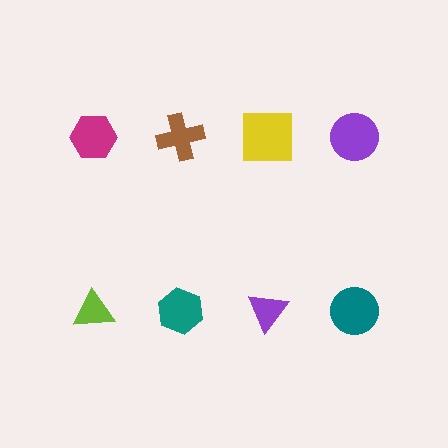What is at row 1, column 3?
A yellow square.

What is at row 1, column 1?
A magenta hexagon.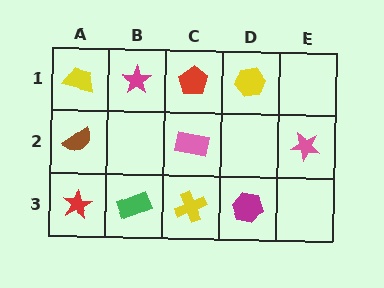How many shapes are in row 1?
4 shapes.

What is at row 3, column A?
A red star.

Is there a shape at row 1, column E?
No, that cell is empty.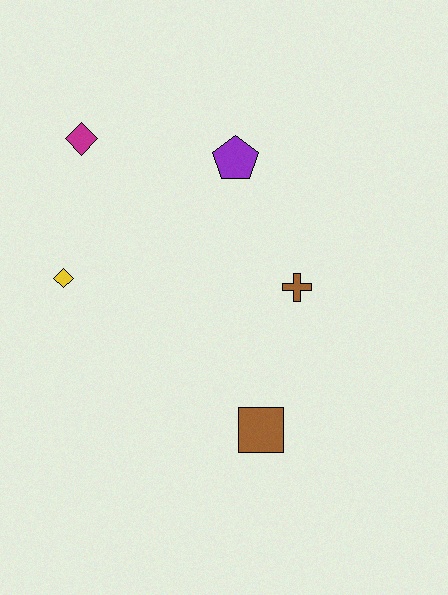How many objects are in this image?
There are 5 objects.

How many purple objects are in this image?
There is 1 purple object.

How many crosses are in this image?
There is 1 cross.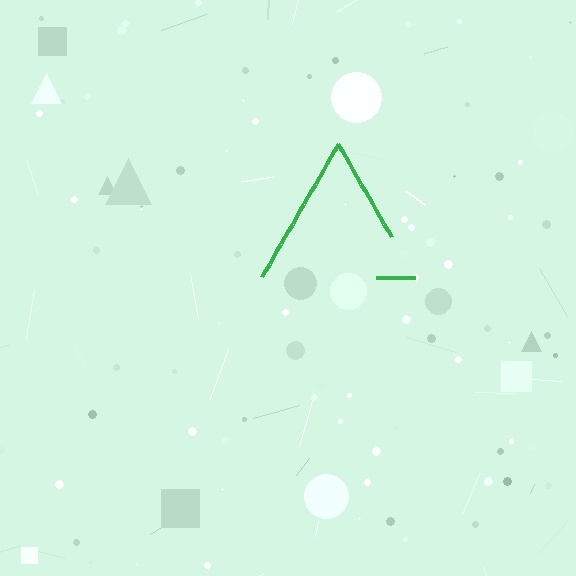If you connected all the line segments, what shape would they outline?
They would outline a triangle.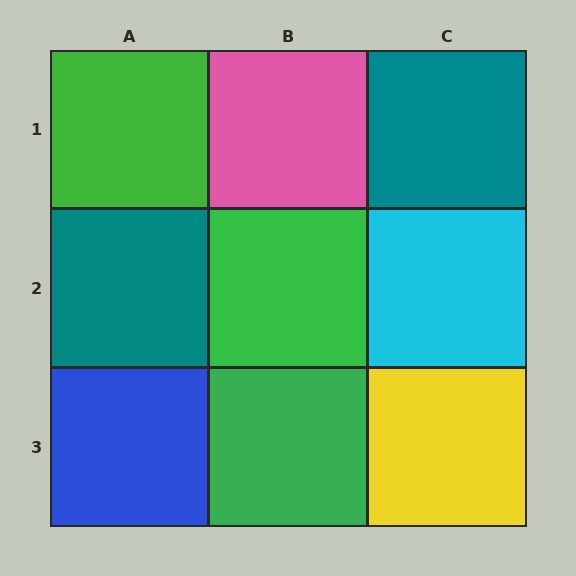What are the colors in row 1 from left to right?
Green, pink, teal.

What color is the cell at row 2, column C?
Cyan.